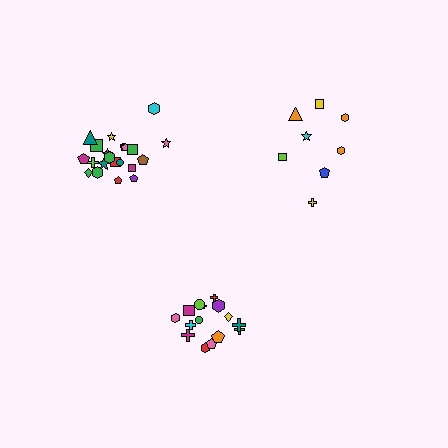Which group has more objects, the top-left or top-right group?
The top-left group.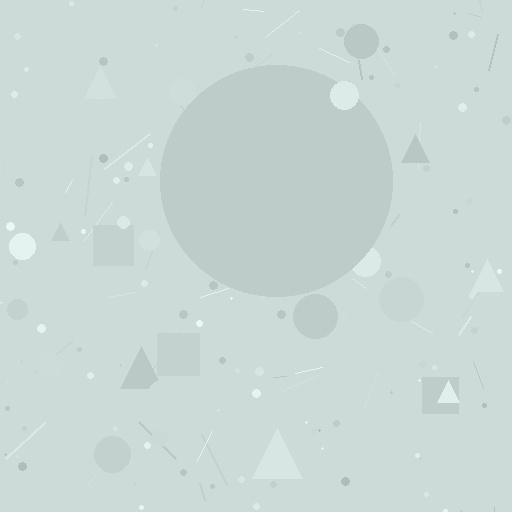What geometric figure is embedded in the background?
A circle is embedded in the background.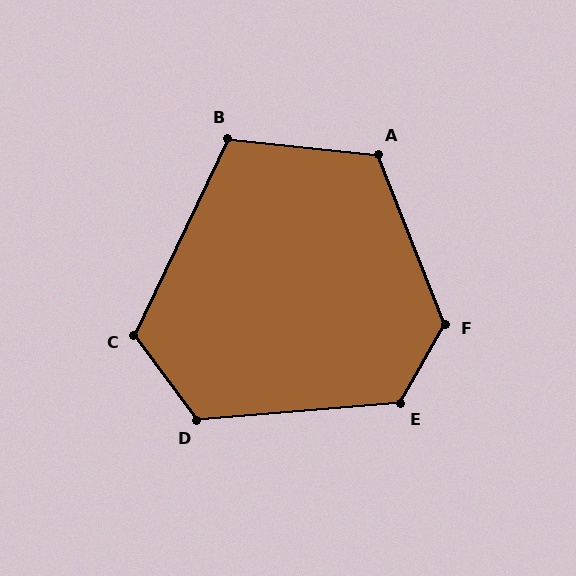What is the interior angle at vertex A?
Approximately 118 degrees (obtuse).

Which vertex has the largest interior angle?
F, at approximately 129 degrees.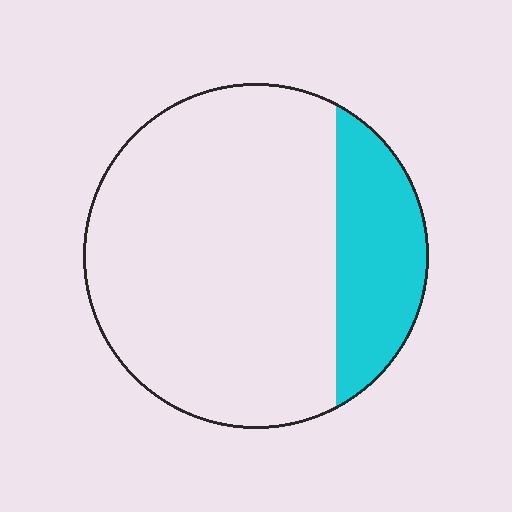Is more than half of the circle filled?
No.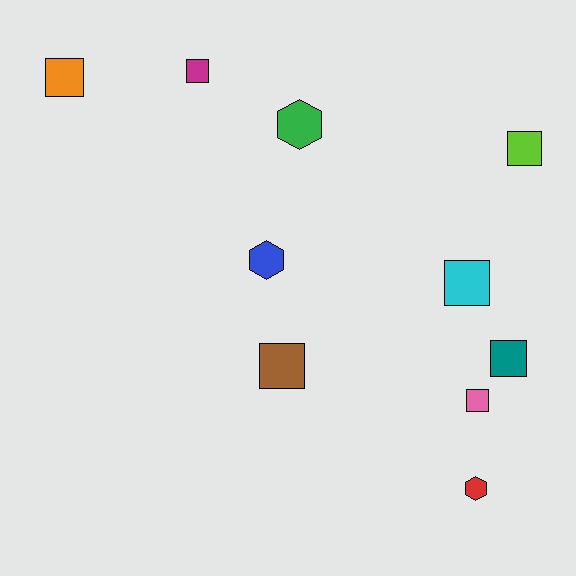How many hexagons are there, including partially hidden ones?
There are 3 hexagons.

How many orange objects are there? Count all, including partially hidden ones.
There is 1 orange object.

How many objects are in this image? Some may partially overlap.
There are 10 objects.